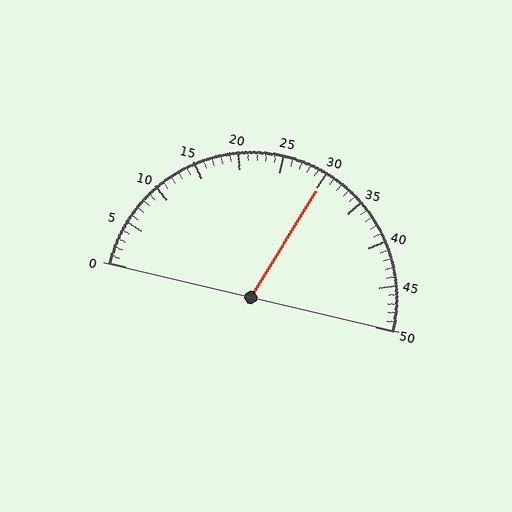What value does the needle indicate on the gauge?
The needle indicates approximately 30.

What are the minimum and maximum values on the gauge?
The gauge ranges from 0 to 50.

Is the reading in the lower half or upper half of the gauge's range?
The reading is in the upper half of the range (0 to 50).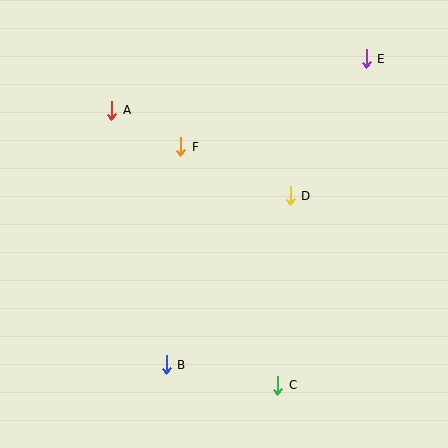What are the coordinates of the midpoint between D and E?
The midpoint between D and E is at (328, 127).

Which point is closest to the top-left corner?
Point A is closest to the top-left corner.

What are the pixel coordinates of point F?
Point F is at (181, 147).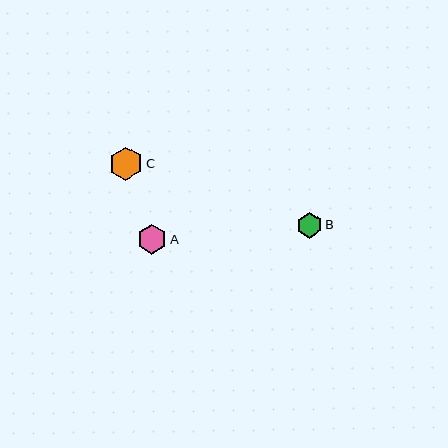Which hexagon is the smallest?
Hexagon B is the smallest with a size of approximately 25 pixels.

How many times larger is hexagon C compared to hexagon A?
Hexagon C is approximately 1.1 times the size of hexagon A.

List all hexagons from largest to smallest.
From largest to smallest: C, A, B.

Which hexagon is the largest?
Hexagon C is the largest with a size of approximately 33 pixels.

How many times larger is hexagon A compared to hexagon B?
Hexagon A is approximately 1.2 times the size of hexagon B.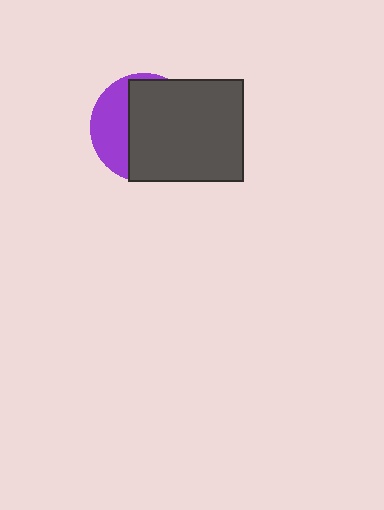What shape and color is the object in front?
The object in front is a dark gray rectangle.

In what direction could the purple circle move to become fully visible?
The purple circle could move left. That would shift it out from behind the dark gray rectangle entirely.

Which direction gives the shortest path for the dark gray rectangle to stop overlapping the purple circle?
Moving right gives the shortest separation.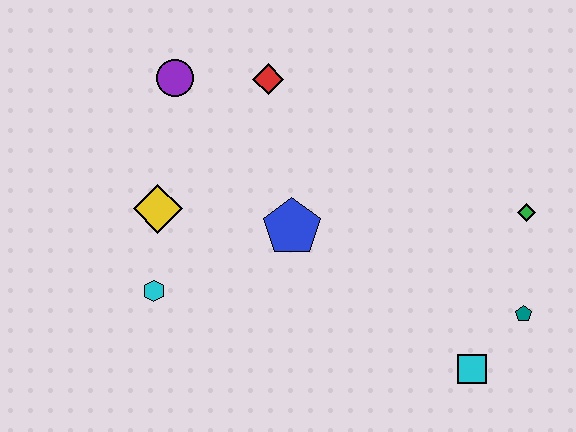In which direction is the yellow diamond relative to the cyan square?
The yellow diamond is to the left of the cyan square.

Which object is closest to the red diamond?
The purple circle is closest to the red diamond.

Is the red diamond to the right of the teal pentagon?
No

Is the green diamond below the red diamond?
Yes